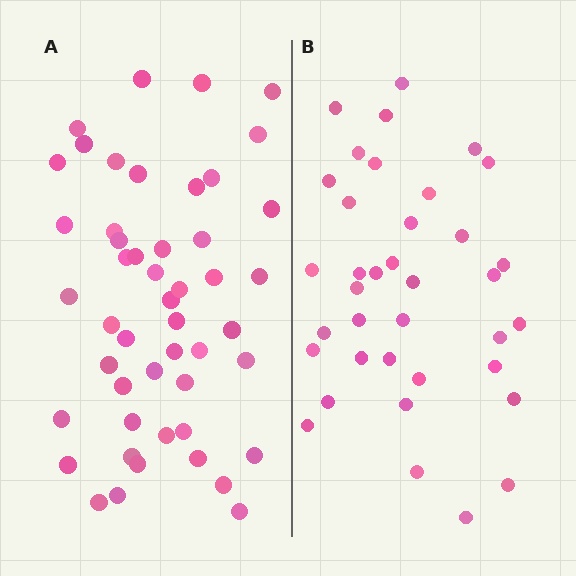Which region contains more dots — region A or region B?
Region A (the left region) has more dots.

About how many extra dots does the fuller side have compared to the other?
Region A has roughly 12 or so more dots than region B.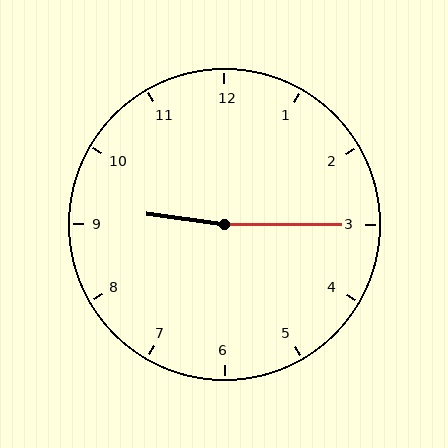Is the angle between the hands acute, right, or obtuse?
It is obtuse.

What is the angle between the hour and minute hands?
Approximately 172 degrees.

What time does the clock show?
9:15.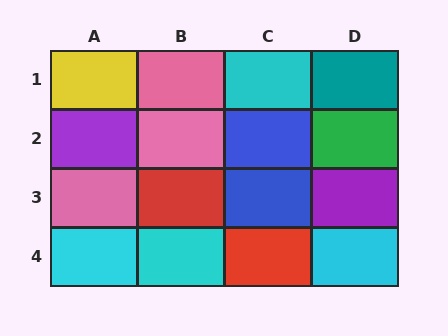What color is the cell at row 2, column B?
Pink.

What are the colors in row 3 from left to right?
Pink, red, blue, purple.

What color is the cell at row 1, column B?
Pink.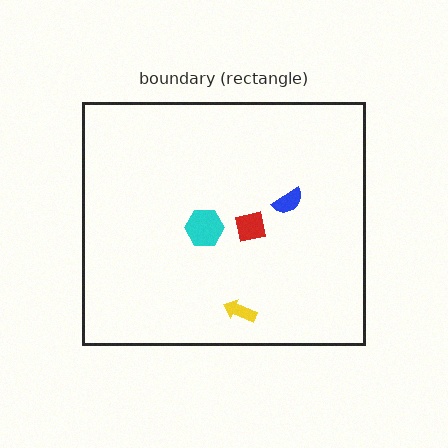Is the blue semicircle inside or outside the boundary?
Inside.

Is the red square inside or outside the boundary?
Inside.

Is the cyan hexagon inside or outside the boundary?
Inside.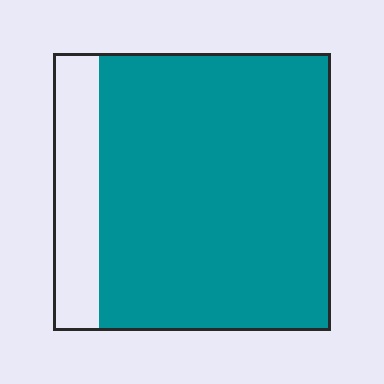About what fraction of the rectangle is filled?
About five sixths (5/6).